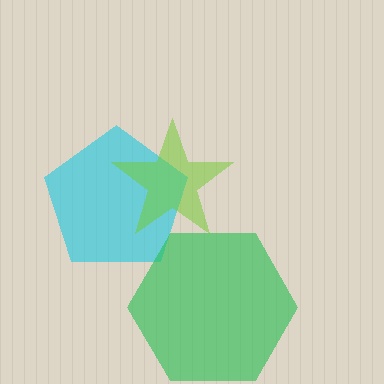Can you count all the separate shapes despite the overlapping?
Yes, there are 3 separate shapes.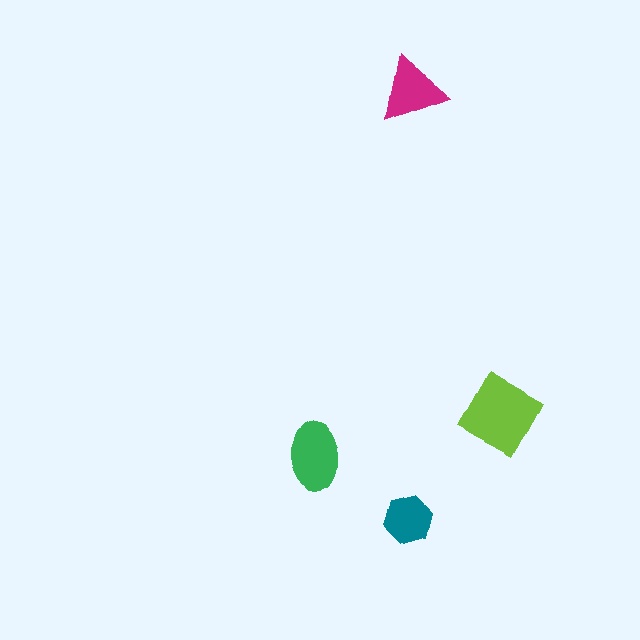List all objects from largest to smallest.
The lime square, the green ellipse, the magenta triangle, the teal hexagon.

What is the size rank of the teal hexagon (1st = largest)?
4th.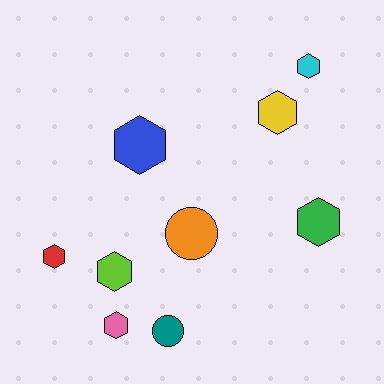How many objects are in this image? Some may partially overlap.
There are 9 objects.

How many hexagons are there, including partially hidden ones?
There are 7 hexagons.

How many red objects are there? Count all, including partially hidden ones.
There is 1 red object.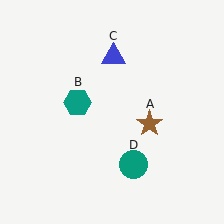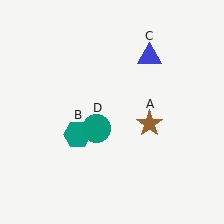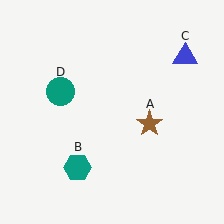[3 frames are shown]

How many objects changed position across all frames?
3 objects changed position: teal hexagon (object B), blue triangle (object C), teal circle (object D).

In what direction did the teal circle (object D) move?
The teal circle (object D) moved up and to the left.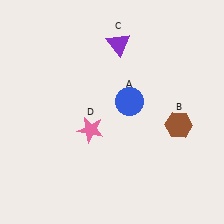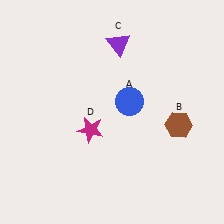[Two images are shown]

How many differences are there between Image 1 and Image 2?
There is 1 difference between the two images.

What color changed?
The star (D) changed from pink in Image 1 to magenta in Image 2.